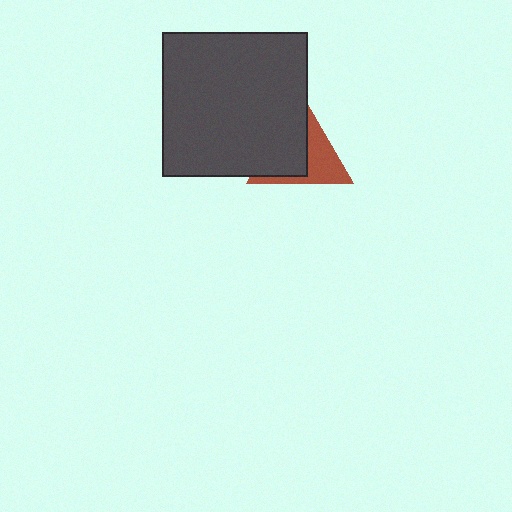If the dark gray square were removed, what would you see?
You would see the complete brown triangle.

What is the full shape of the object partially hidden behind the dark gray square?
The partially hidden object is a brown triangle.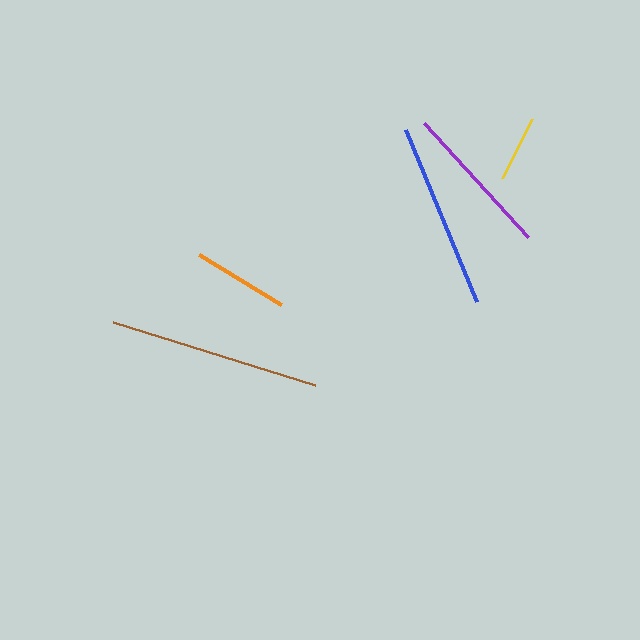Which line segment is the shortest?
The yellow line is the shortest at approximately 66 pixels.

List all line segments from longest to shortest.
From longest to shortest: brown, blue, purple, orange, yellow.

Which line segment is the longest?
The brown line is the longest at approximately 212 pixels.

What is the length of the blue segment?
The blue segment is approximately 186 pixels long.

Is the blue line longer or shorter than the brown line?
The brown line is longer than the blue line.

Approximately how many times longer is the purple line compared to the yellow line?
The purple line is approximately 2.3 times the length of the yellow line.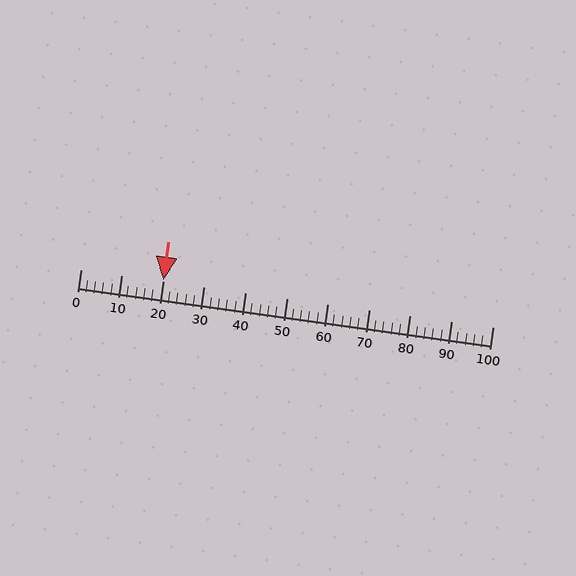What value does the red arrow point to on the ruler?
The red arrow points to approximately 20.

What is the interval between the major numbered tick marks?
The major tick marks are spaced 10 units apart.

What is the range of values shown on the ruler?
The ruler shows values from 0 to 100.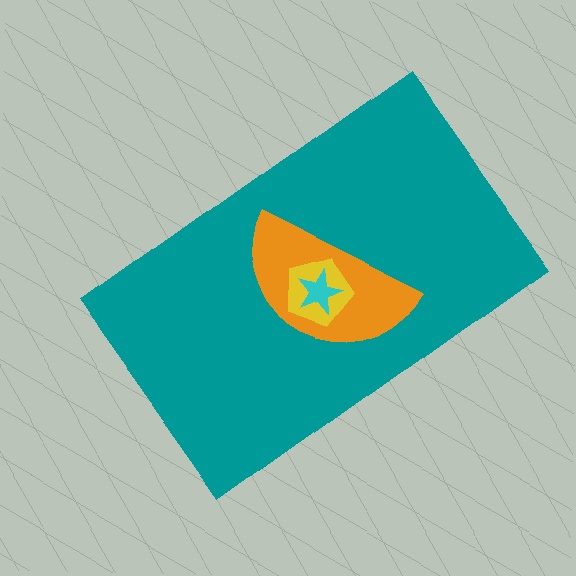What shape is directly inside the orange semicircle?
The yellow pentagon.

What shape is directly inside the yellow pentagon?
The cyan star.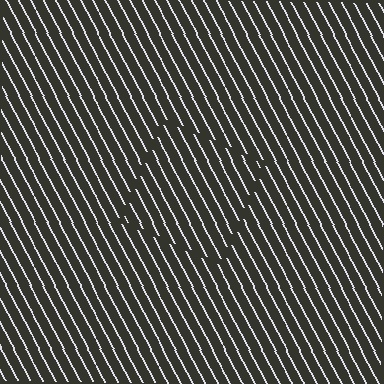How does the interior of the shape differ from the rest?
The interior of the shape contains the same grating, shifted by half a period — the contour is defined by the phase discontinuity where line-ends from the inner and outer gratings abut.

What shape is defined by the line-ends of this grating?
An illusory square. The interior of the shape contains the same grating, shifted by half a period — the contour is defined by the phase discontinuity where line-ends from the inner and outer gratings abut.